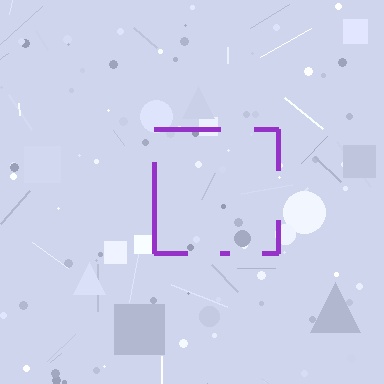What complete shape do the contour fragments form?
The contour fragments form a square.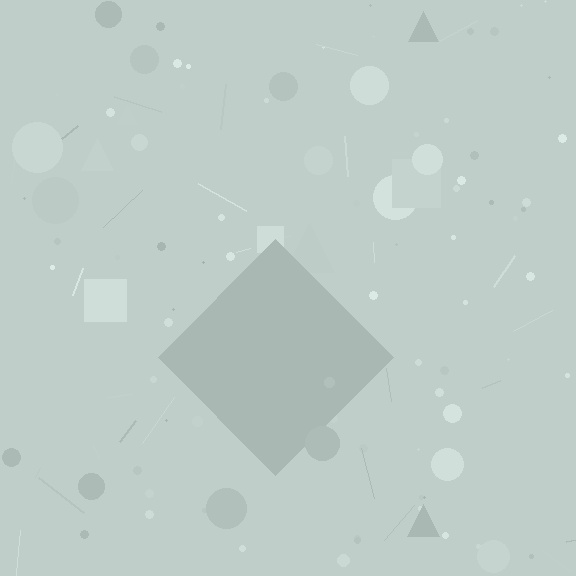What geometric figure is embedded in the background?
A diamond is embedded in the background.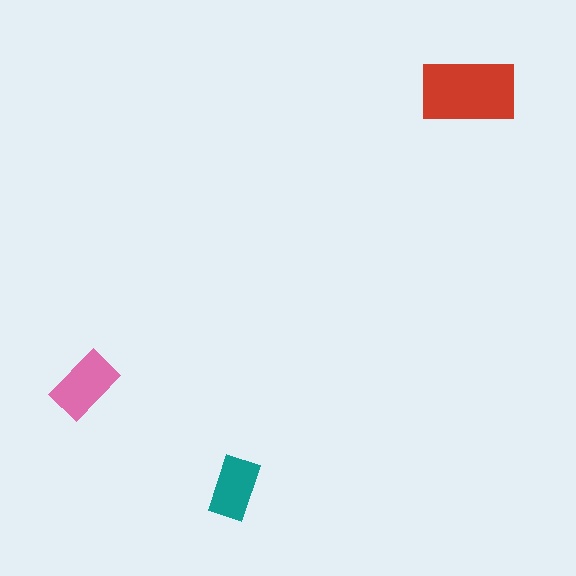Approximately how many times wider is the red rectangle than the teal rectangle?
About 1.5 times wider.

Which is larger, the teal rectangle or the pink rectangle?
The pink one.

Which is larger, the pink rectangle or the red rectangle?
The red one.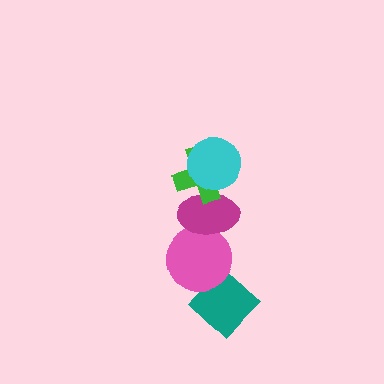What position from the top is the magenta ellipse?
The magenta ellipse is 3rd from the top.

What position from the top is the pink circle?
The pink circle is 4th from the top.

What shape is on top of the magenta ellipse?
The green cross is on top of the magenta ellipse.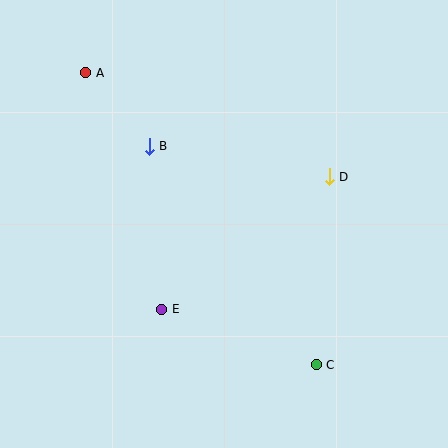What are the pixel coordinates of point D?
Point D is at (329, 177).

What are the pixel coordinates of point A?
Point A is at (86, 73).